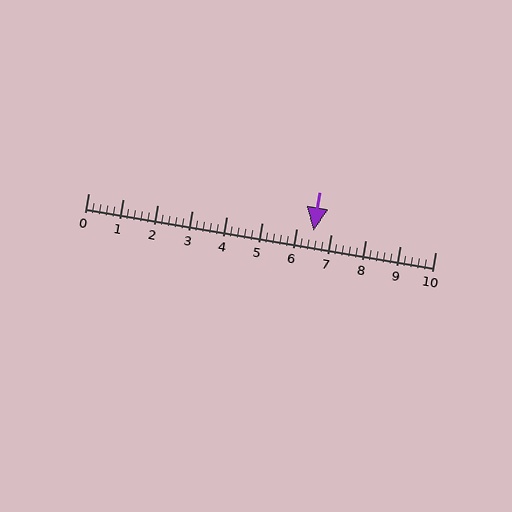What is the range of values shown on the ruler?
The ruler shows values from 0 to 10.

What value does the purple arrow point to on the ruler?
The purple arrow points to approximately 6.5.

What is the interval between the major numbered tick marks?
The major tick marks are spaced 1 units apart.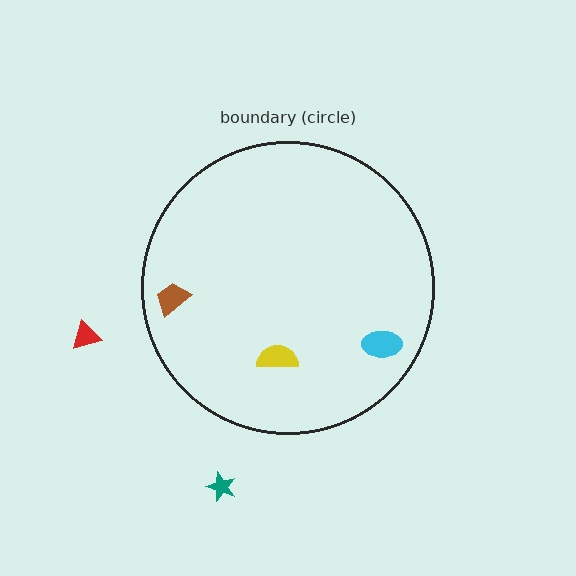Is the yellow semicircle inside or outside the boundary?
Inside.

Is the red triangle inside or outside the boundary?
Outside.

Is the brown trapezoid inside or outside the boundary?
Inside.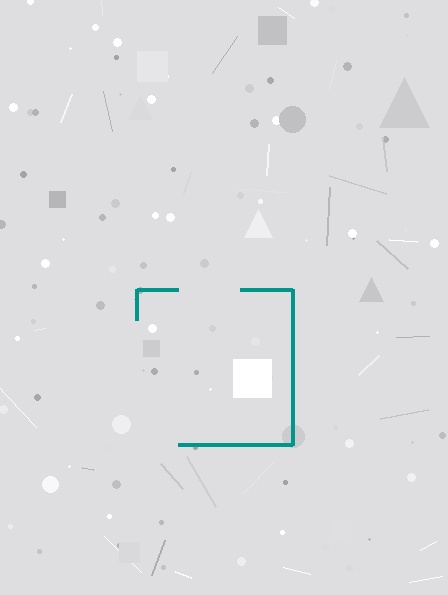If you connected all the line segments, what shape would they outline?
They would outline a square.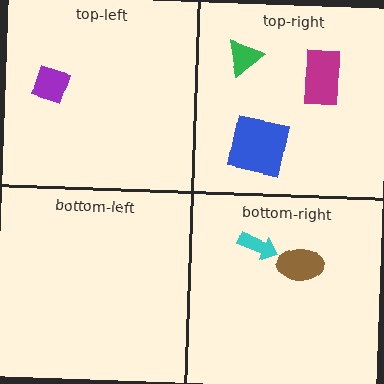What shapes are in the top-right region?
The magenta rectangle, the green triangle, the blue square.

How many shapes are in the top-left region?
1.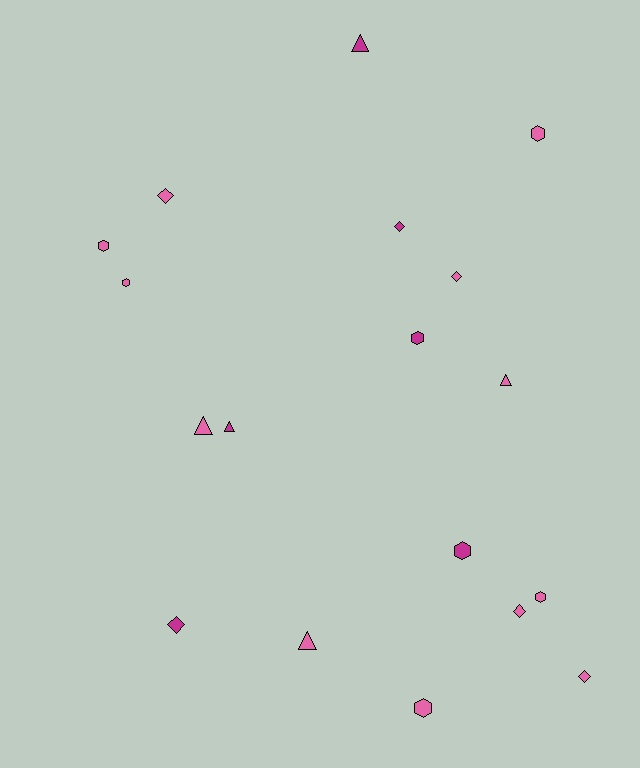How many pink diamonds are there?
There are 4 pink diamonds.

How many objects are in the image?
There are 18 objects.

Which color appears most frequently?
Pink, with 12 objects.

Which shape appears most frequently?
Hexagon, with 7 objects.